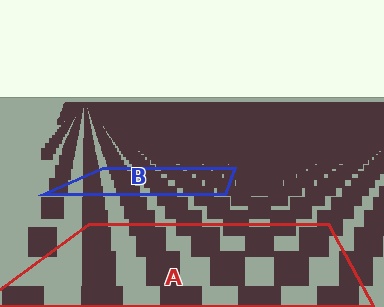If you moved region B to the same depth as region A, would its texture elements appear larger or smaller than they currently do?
They would appear larger. At a closer depth, the same texture elements are projected at a bigger on-screen size.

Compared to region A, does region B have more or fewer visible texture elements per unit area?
Region B has more texture elements per unit area — they are packed more densely because it is farther away.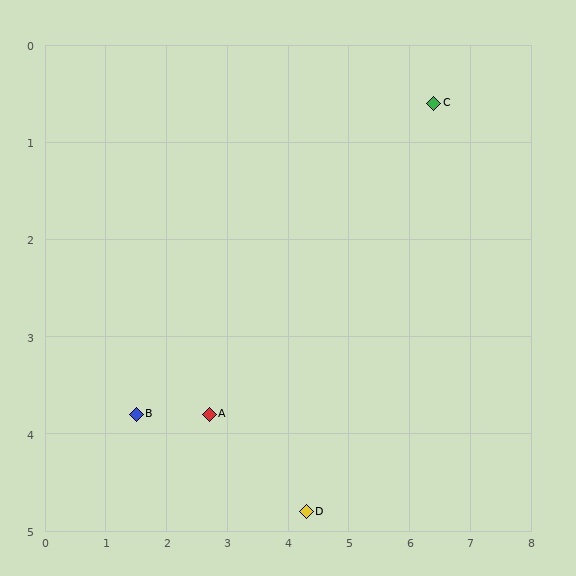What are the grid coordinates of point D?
Point D is at approximately (4.3, 4.8).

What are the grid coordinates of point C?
Point C is at approximately (6.4, 0.6).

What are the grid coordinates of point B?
Point B is at approximately (1.5, 3.8).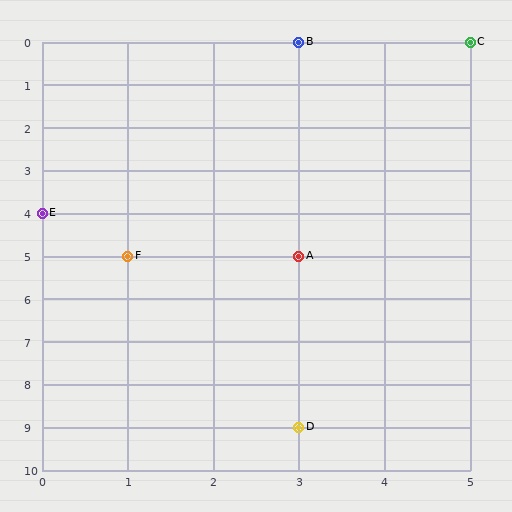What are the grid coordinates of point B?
Point B is at grid coordinates (3, 0).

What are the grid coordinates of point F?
Point F is at grid coordinates (1, 5).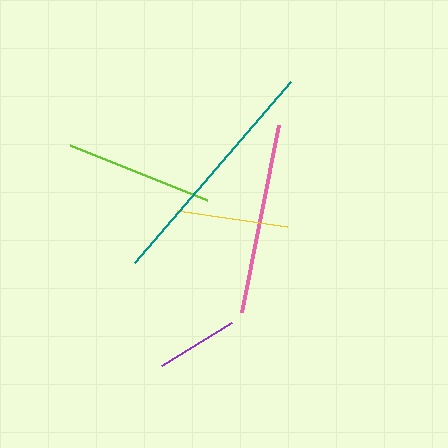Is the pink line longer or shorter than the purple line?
The pink line is longer than the purple line.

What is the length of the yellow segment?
The yellow segment is approximately 111 pixels long.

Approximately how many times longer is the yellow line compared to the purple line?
The yellow line is approximately 1.4 times the length of the purple line.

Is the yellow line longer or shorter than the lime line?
The lime line is longer than the yellow line.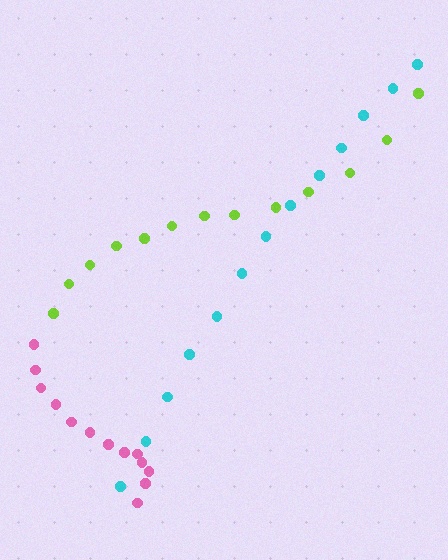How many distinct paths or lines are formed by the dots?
There are 3 distinct paths.